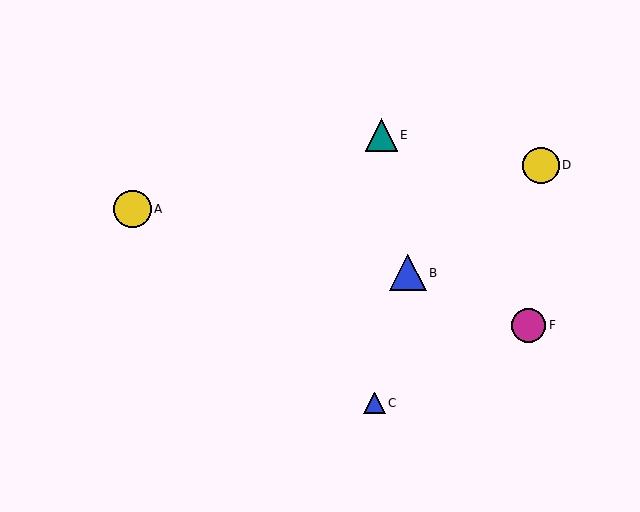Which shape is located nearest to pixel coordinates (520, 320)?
The magenta circle (labeled F) at (529, 325) is nearest to that location.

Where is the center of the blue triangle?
The center of the blue triangle is at (408, 273).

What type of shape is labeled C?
Shape C is a blue triangle.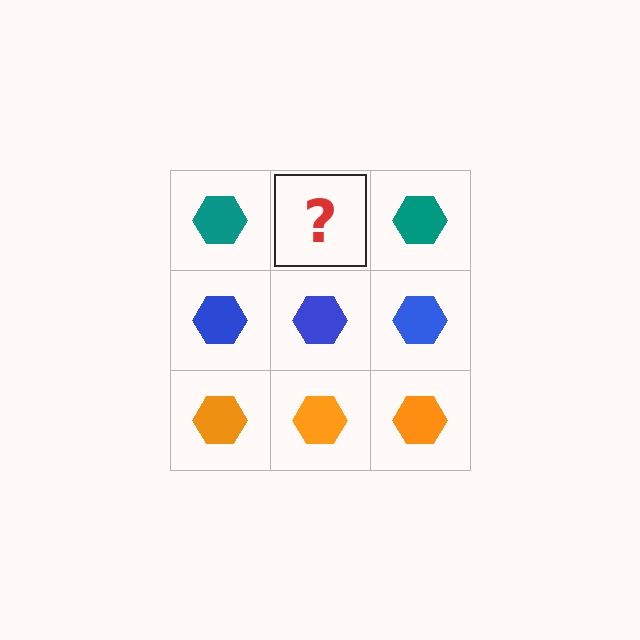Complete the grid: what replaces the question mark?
The question mark should be replaced with a teal hexagon.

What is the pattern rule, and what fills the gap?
The rule is that each row has a consistent color. The gap should be filled with a teal hexagon.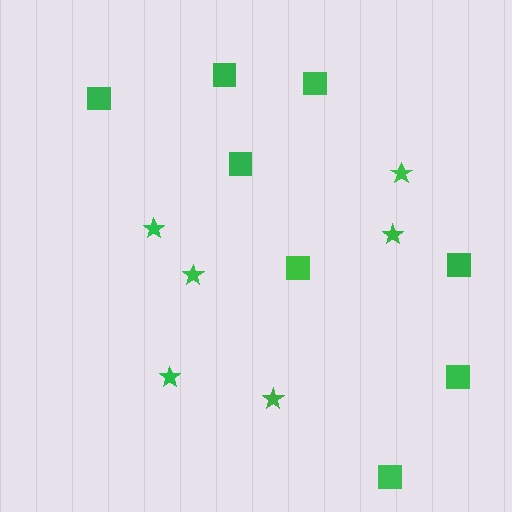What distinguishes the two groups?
There are 2 groups: one group of stars (6) and one group of squares (8).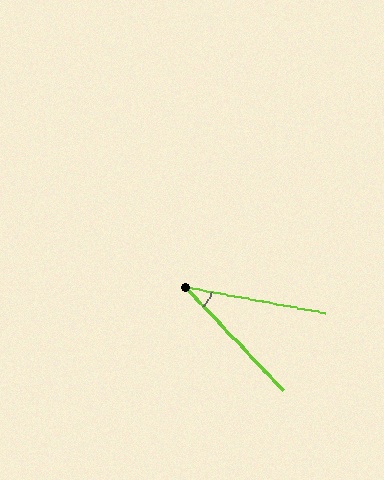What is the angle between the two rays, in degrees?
Approximately 36 degrees.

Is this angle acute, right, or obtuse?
It is acute.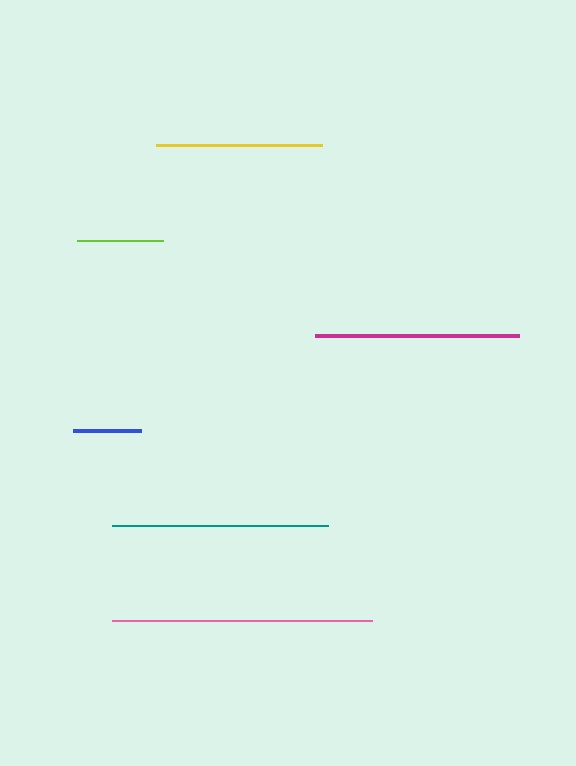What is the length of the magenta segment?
The magenta segment is approximately 203 pixels long.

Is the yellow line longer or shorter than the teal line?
The teal line is longer than the yellow line.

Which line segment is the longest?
The pink line is the longest at approximately 260 pixels.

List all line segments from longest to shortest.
From longest to shortest: pink, teal, magenta, yellow, lime, blue.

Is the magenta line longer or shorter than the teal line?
The teal line is longer than the magenta line.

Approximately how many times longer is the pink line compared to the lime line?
The pink line is approximately 3.0 times the length of the lime line.